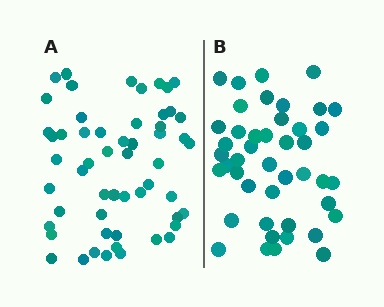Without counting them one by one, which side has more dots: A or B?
Region A (the left region) has more dots.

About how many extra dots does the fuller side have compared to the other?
Region A has roughly 12 or so more dots than region B.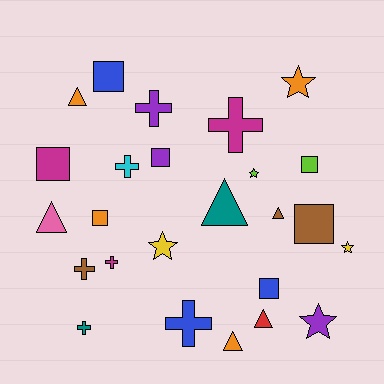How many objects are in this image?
There are 25 objects.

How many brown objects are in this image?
There are 3 brown objects.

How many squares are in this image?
There are 7 squares.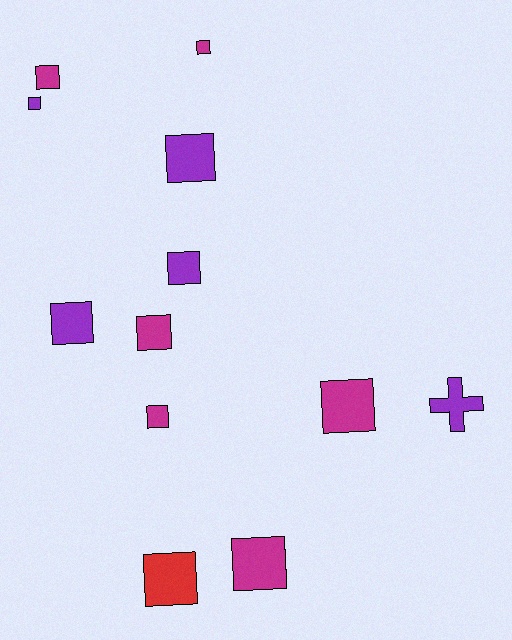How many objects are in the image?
There are 12 objects.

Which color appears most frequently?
Magenta, with 6 objects.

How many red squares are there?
There is 1 red square.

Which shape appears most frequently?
Square, with 11 objects.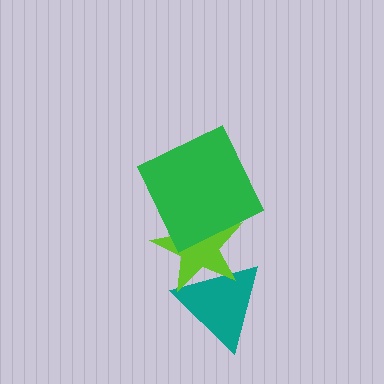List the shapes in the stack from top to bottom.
From top to bottom: the green square, the lime star, the teal triangle.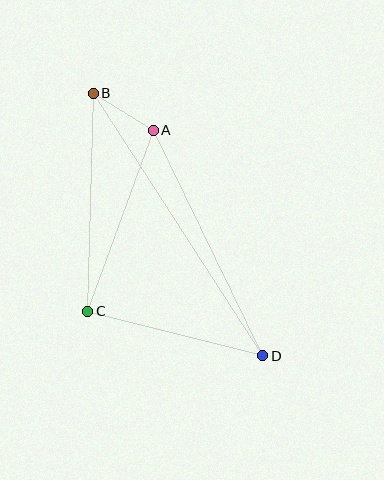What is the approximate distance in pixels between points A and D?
The distance between A and D is approximately 250 pixels.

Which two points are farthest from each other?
Points B and D are farthest from each other.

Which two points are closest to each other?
Points A and B are closest to each other.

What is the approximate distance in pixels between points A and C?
The distance between A and C is approximately 192 pixels.